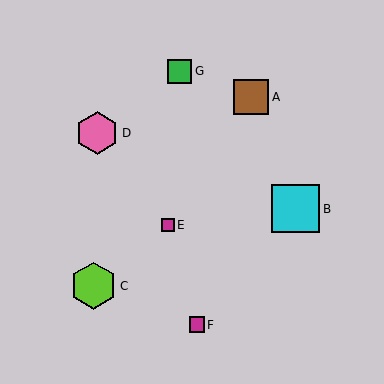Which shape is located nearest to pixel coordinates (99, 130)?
The pink hexagon (labeled D) at (97, 133) is nearest to that location.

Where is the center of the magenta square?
The center of the magenta square is at (168, 225).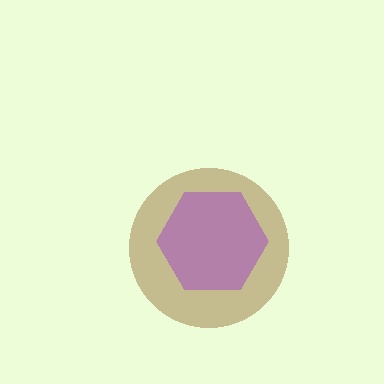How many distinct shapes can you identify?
There are 2 distinct shapes: a brown circle, a purple hexagon.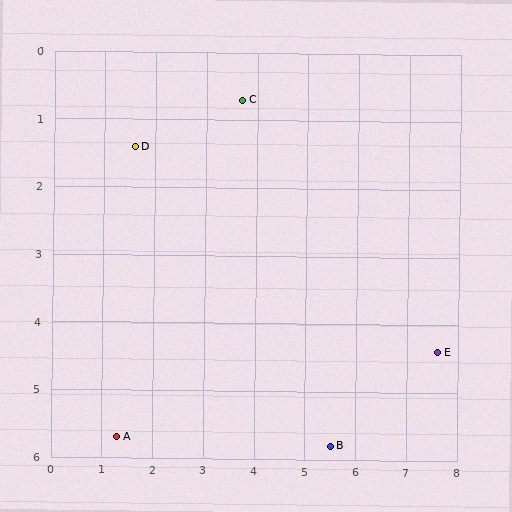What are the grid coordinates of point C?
Point C is at approximately (3.7, 0.7).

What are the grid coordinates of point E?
Point E is at approximately (7.6, 4.4).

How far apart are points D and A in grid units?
Points D and A are about 4.3 grid units apart.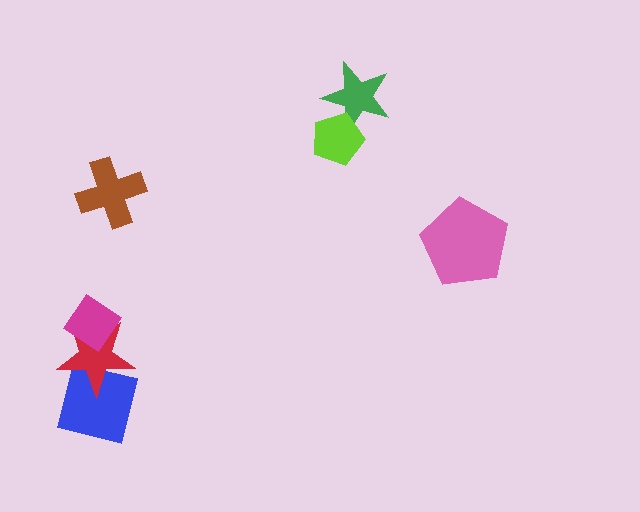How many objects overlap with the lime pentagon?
1 object overlaps with the lime pentagon.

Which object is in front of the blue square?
The red star is in front of the blue square.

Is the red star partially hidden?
Yes, it is partially covered by another shape.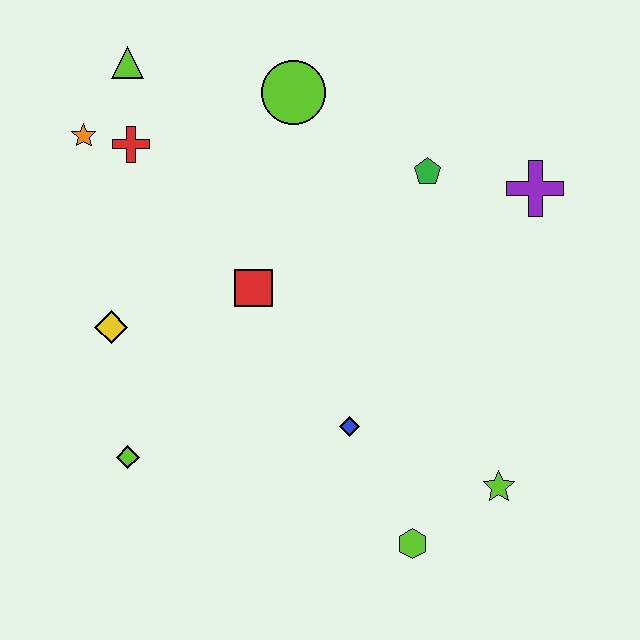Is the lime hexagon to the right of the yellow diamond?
Yes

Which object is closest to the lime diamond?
The yellow diamond is closest to the lime diamond.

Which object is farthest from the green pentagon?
The lime diamond is farthest from the green pentagon.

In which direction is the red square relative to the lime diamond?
The red square is above the lime diamond.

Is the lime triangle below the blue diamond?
No